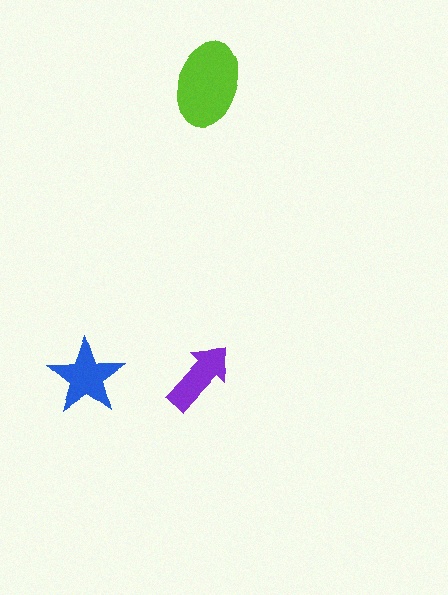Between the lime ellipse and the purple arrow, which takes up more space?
The lime ellipse.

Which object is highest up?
The lime ellipse is topmost.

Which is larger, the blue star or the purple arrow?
The blue star.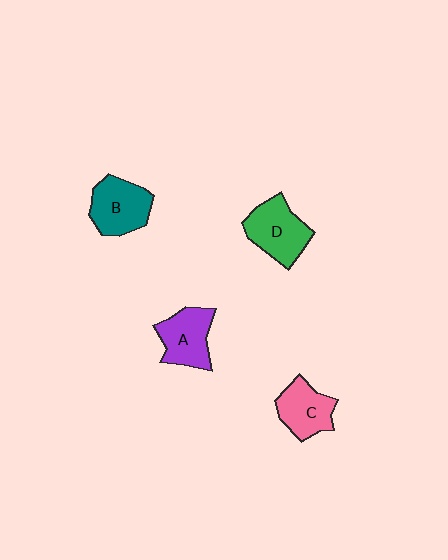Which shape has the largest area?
Shape D (green).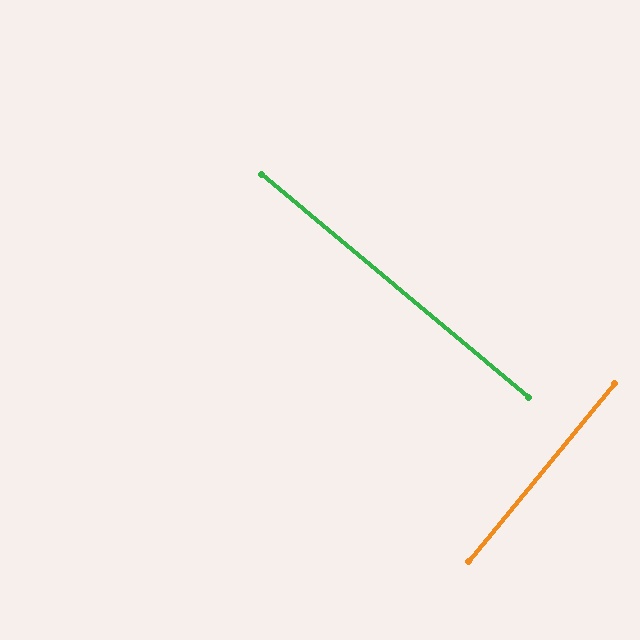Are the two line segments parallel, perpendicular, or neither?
Perpendicular — they meet at approximately 90°.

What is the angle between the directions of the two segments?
Approximately 90 degrees.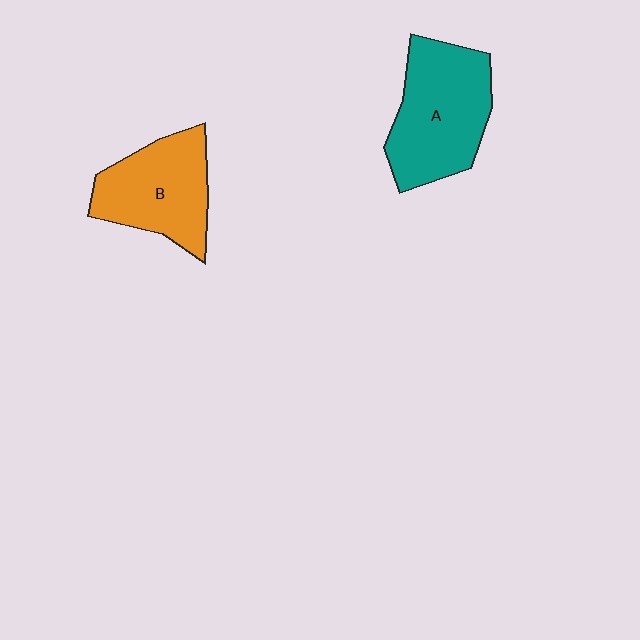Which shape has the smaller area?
Shape B (orange).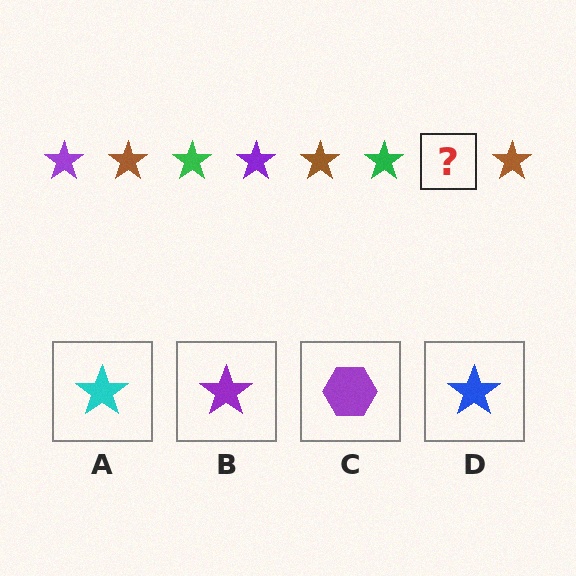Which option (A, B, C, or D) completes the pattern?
B.